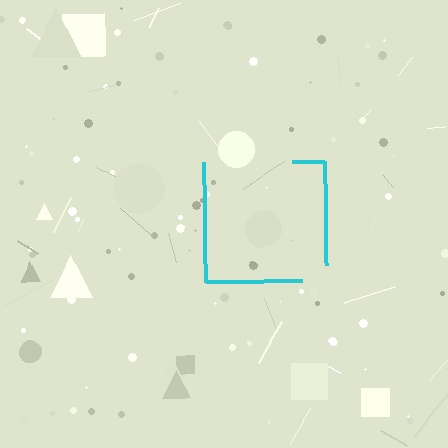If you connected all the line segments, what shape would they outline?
They would outline a square.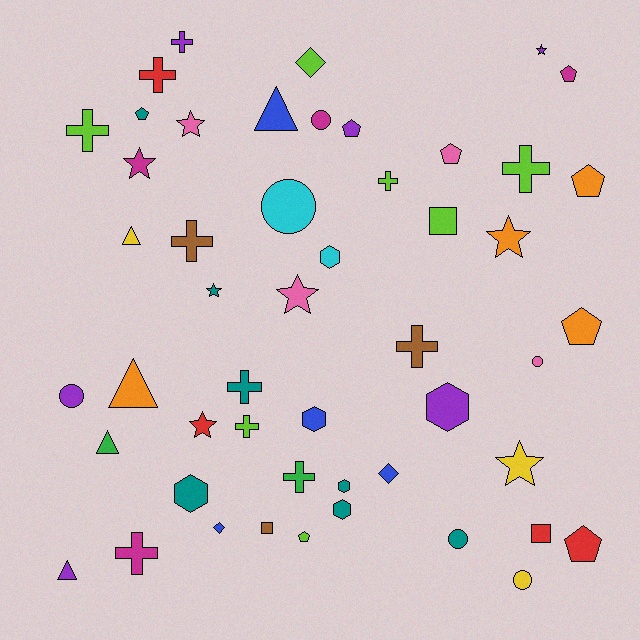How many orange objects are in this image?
There are 4 orange objects.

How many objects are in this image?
There are 50 objects.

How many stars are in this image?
There are 8 stars.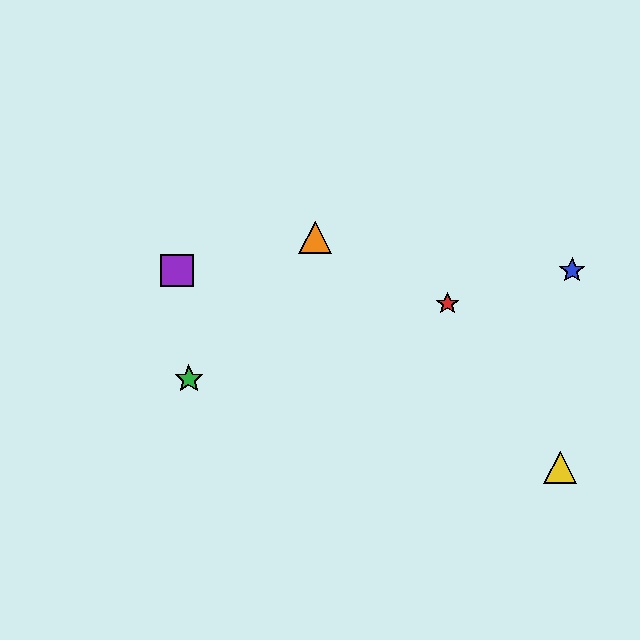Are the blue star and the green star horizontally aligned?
No, the blue star is at y≈270 and the green star is at y≈379.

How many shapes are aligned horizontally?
2 shapes (the blue star, the purple square) are aligned horizontally.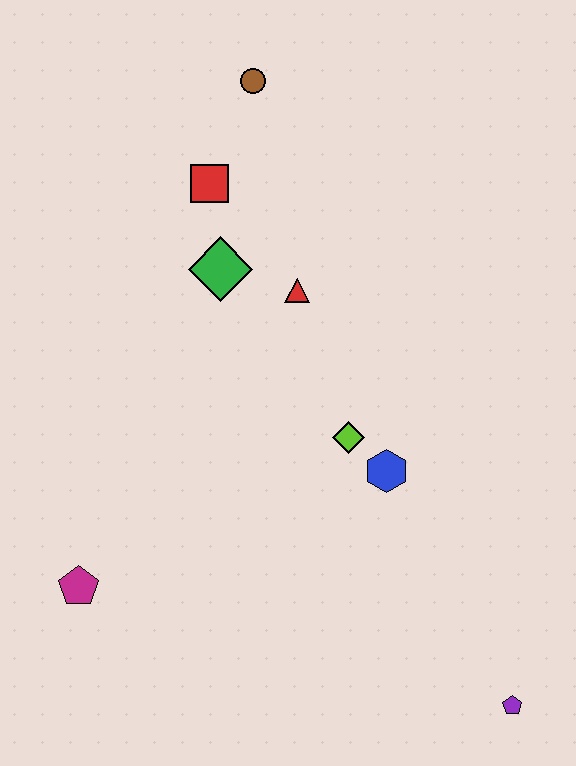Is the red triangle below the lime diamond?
No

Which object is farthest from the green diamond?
The purple pentagon is farthest from the green diamond.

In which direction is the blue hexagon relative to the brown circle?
The blue hexagon is below the brown circle.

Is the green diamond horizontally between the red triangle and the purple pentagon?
No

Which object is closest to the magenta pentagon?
The lime diamond is closest to the magenta pentagon.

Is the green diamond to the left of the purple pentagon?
Yes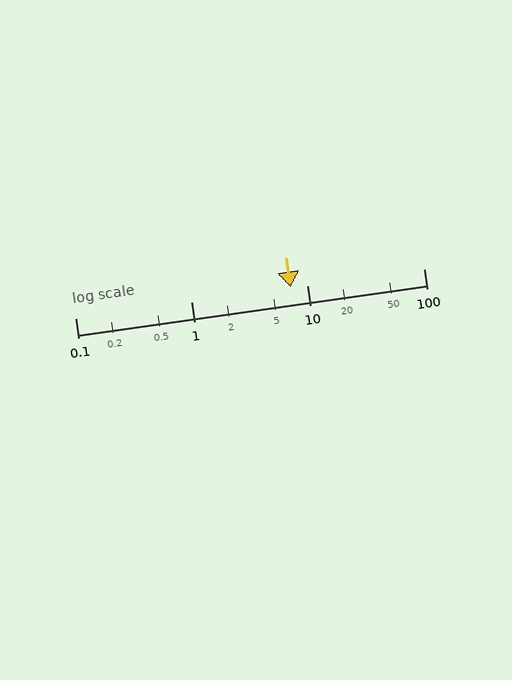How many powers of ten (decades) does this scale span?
The scale spans 3 decades, from 0.1 to 100.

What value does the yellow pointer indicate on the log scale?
The pointer indicates approximately 7.1.